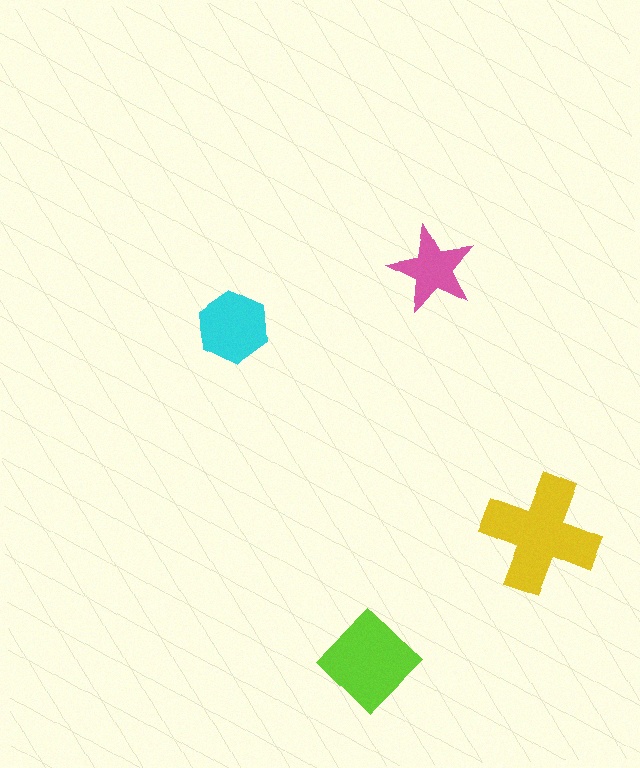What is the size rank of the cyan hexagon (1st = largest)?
3rd.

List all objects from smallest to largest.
The pink star, the cyan hexagon, the lime diamond, the yellow cross.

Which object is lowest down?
The lime diamond is bottommost.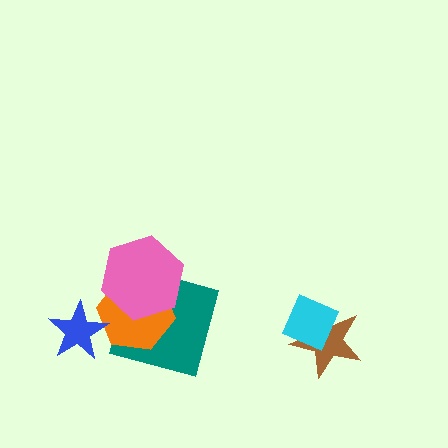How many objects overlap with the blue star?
1 object overlaps with the blue star.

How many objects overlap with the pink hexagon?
2 objects overlap with the pink hexagon.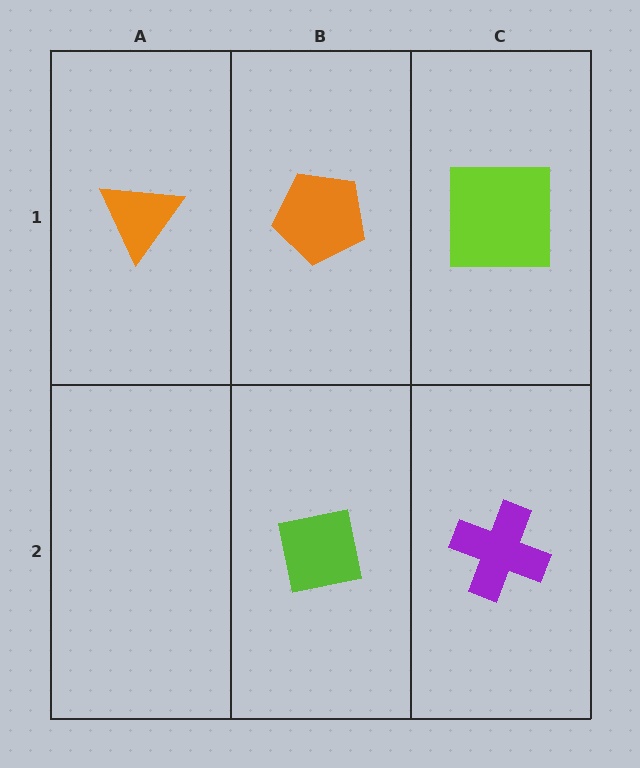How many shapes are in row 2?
2 shapes.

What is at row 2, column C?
A purple cross.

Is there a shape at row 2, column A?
No, that cell is empty.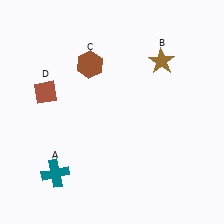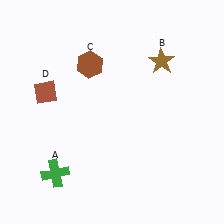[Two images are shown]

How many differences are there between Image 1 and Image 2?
There is 1 difference between the two images.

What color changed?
The cross (A) changed from teal in Image 1 to green in Image 2.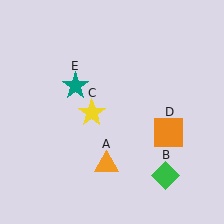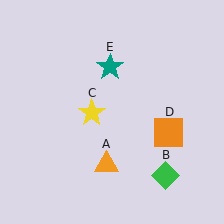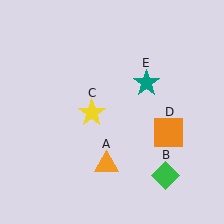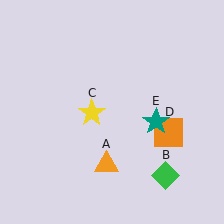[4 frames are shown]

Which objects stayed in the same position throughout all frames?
Orange triangle (object A) and green diamond (object B) and yellow star (object C) and orange square (object D) remained stationary.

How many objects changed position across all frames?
1 object changed position: teal star (object E).